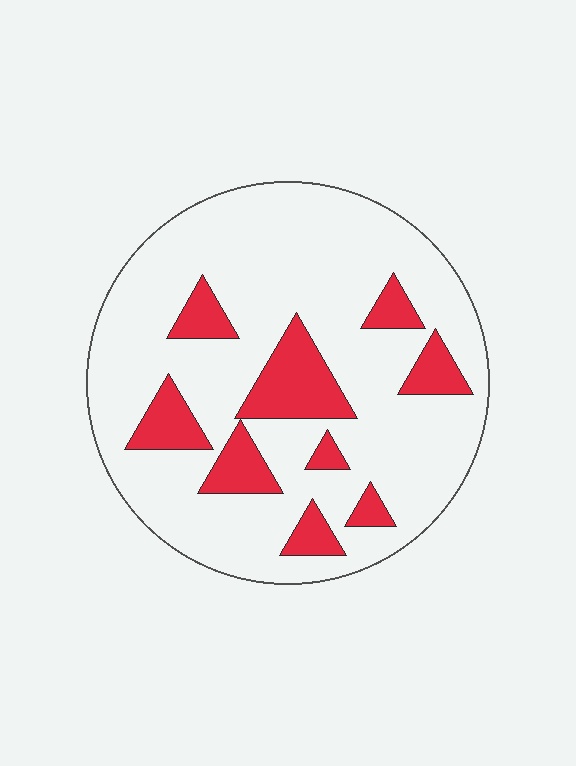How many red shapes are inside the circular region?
9.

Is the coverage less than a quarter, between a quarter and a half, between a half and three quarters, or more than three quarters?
Less than a quarter.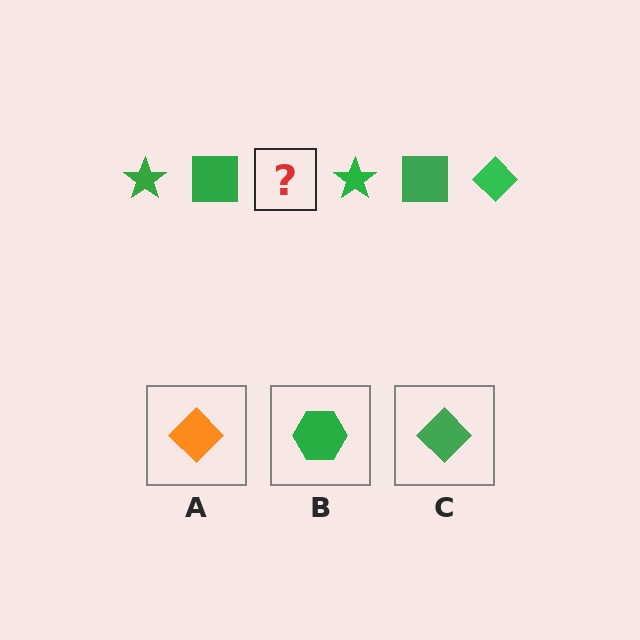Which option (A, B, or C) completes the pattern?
C.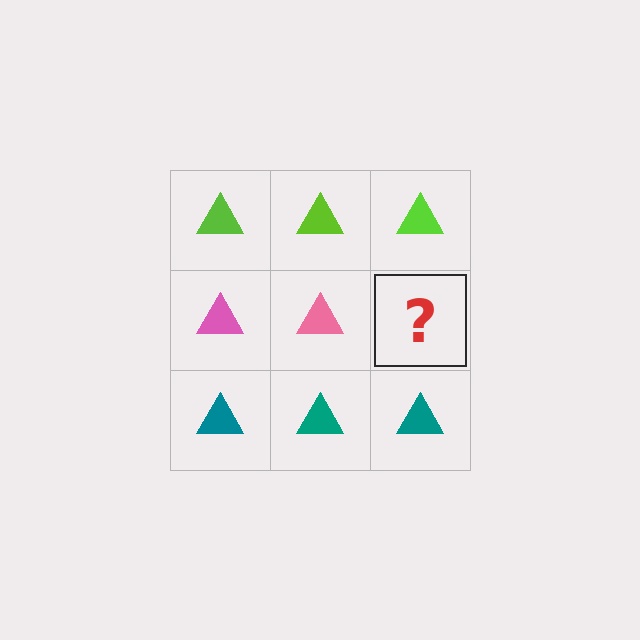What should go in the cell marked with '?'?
The missing cell should contain a pink triangle.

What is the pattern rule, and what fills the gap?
The rule is that each row has a consistent color. The gap should be filled with a pink triangle.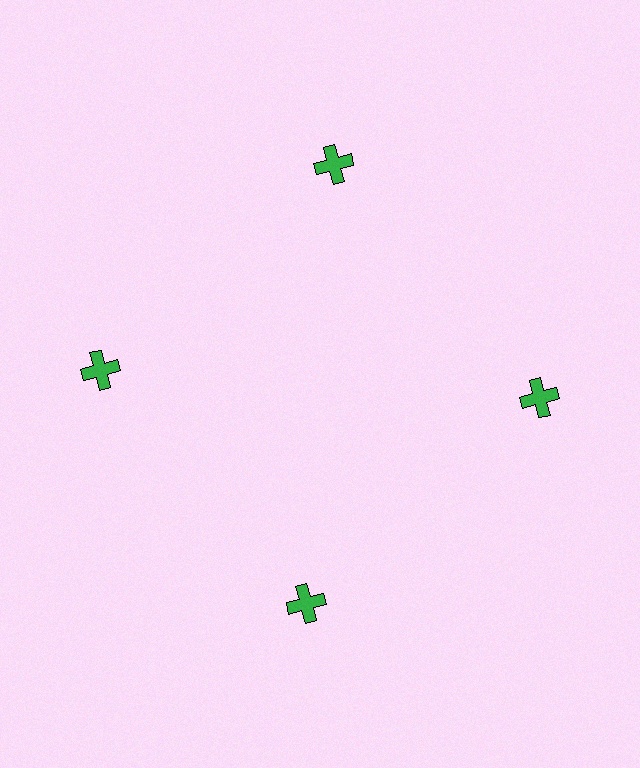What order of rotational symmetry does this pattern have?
This pattern has 4-fold rotational symmetry.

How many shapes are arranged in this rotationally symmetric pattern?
There are 4 shapes, arranged in 4 groups of 1.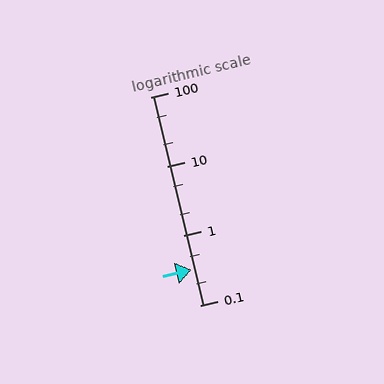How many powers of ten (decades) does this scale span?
The scale spans 3 decades, from 0.1 to 100.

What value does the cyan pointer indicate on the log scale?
The pointer indicates approximately 0.32.